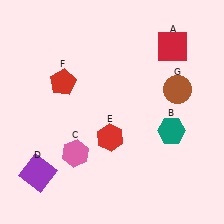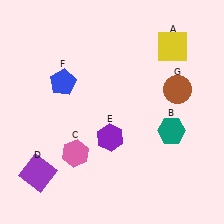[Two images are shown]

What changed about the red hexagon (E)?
In Image 1, E is red. In Image 2, it changed to purple.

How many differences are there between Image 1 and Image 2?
There are 3 differences between the two images.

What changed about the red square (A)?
In Image 1, A is red. In Image 2, it changed to yellow.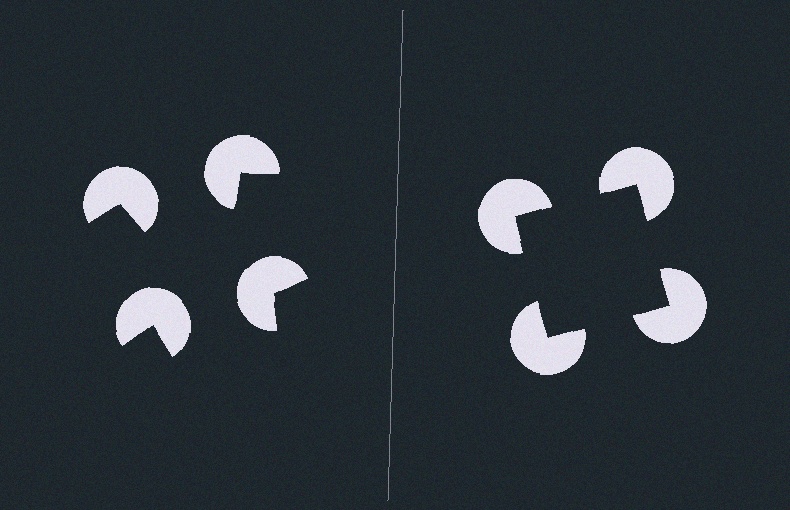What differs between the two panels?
The pac-man discs are positioned identically on both sides; only the wedge orientations differ. On the right they align to a square; on the left they are misaligned.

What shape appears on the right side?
An illusory square.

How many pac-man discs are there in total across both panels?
8 — 4 on each side.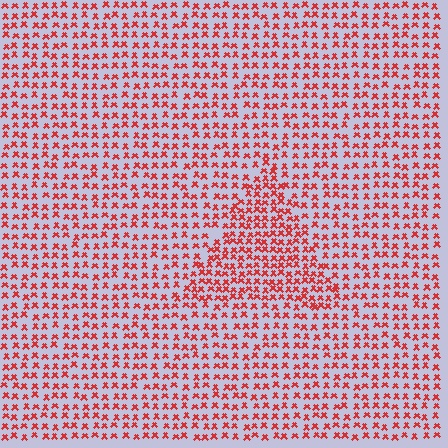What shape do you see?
I see a triangle.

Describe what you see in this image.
The image contains small red elements arranged at two different densities. A triangle-shaped region is visible where the elements are more densely packed than the surrounding area.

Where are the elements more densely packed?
The elements are more densely packed inside the triangle boundary.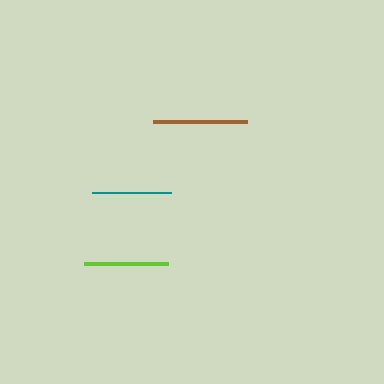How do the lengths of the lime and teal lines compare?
The lime and teal lines are approximately the same length.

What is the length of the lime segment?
The lime segment is approximately 83 pixels long.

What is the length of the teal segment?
The teal segment is approximately 79 pixels long.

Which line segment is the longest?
The brown line is the longest at approximately 94 pixels.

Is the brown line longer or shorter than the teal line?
The brown line is longer than the teal line.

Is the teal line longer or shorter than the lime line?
The lime line is longer than the teal line.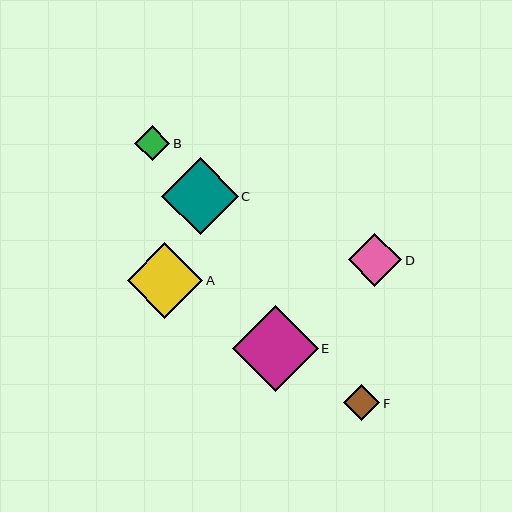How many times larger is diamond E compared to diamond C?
Diamond E is approximately 1.1 times the size of diamond C.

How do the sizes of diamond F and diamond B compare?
Diamond F and diamond B are approximately the same size.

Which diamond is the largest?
Diamond E is the largest with a size of approximately 86 pixels.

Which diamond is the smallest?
Diamond B is the smallest with a size of approximately 35 pixels.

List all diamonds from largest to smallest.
From largest to smallest: E, C, A, D, F, B.